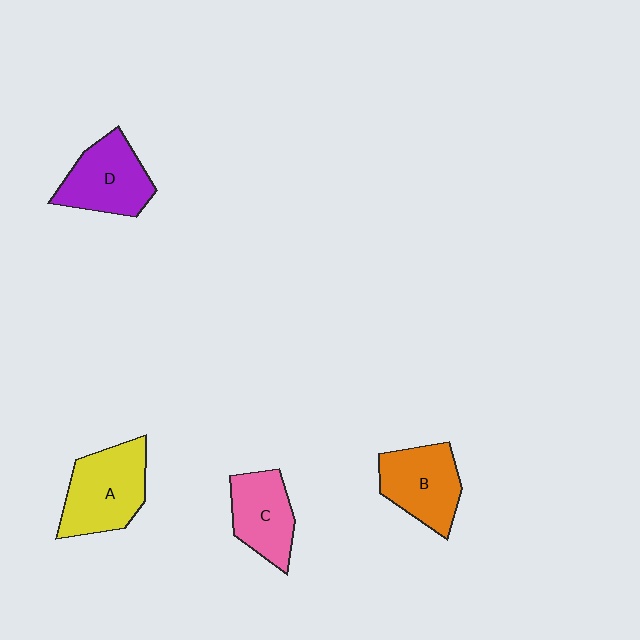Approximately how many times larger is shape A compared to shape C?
Approximately 1.3 times.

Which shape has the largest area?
Shape A (yellow).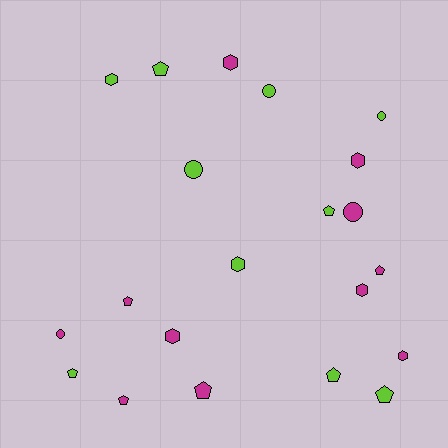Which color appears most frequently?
Magenta, with 11 objects.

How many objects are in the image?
There are 21 objects.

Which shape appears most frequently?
Pentagon, with 9 objects.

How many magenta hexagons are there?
There are 5 magenta hexagons.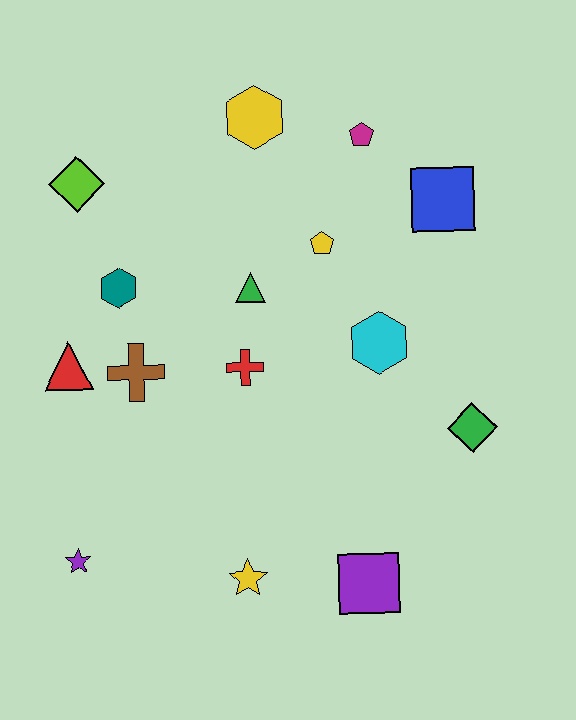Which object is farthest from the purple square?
The lime diamond is farthest from the purple square.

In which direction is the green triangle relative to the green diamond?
The green triangle is to the left of the green diamond.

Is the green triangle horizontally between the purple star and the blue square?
Yes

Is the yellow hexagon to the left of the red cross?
No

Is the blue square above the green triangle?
Yes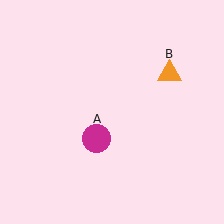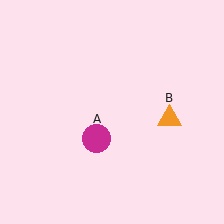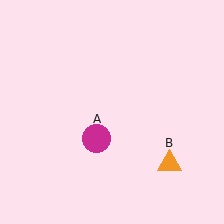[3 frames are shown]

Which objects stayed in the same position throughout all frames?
Magenta circle (object A) remained stationary.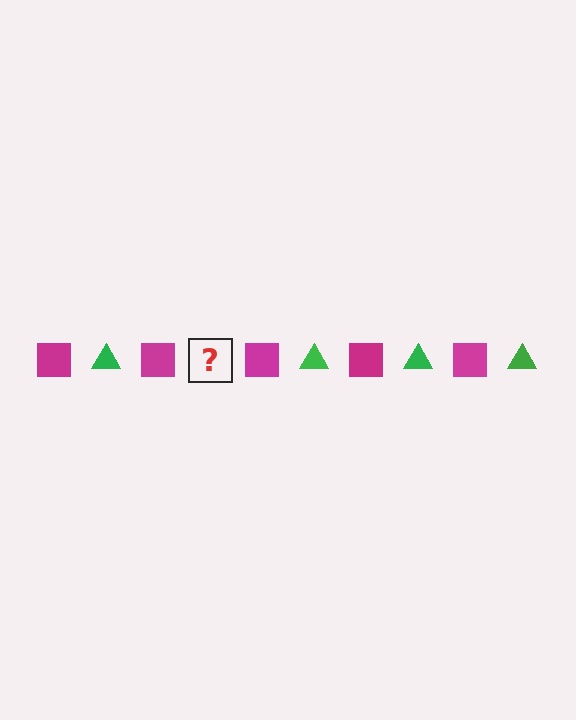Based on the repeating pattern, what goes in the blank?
The blank should be a green triangle.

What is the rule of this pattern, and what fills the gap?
The rule is that the pattern alternates between magenta square and green triangle. The gap should be filled with a green triangle.